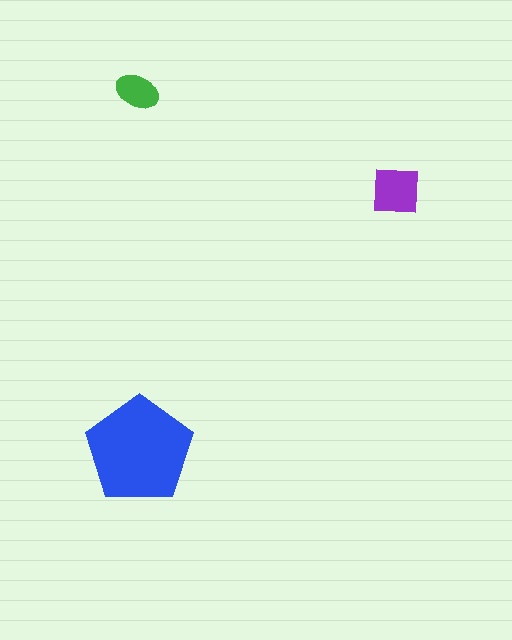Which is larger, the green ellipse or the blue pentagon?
The blue pentagon.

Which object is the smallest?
The green ellipse.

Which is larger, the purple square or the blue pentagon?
The blue pentagon.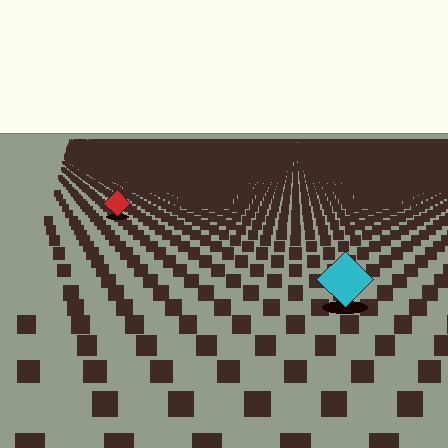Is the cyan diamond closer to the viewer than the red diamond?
Yes. The cyan diamond is closer — you can tell from the texture gradient: the ground texture is coarser near it.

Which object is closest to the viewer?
The cyan diamond is closest. The texture marks near it are larger and more spread out.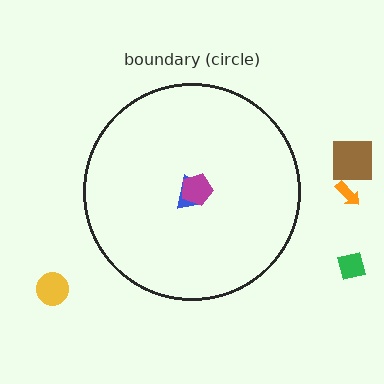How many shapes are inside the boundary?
2 inside, 4 outside.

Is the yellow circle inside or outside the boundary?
Outside.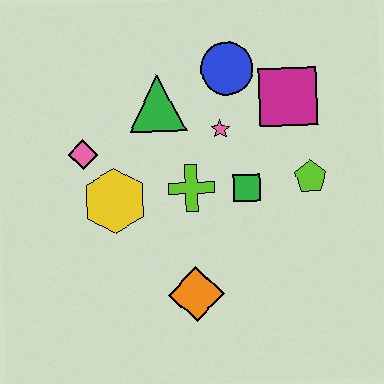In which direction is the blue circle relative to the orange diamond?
The blue circle is above the orange diamond.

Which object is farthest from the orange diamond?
The blue circle is farthest from the orange diamond.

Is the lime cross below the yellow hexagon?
No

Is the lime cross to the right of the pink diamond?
Yes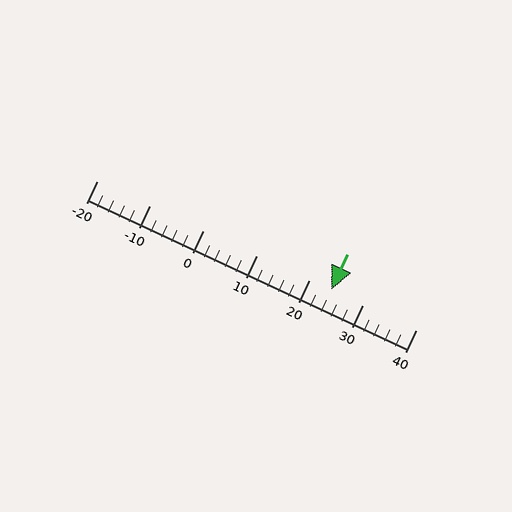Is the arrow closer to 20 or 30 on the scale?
The arrow is closer to 20.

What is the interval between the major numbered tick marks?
The major tick marks are spaced 10 units apart.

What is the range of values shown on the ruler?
The ruler shows values from -20 to 40.